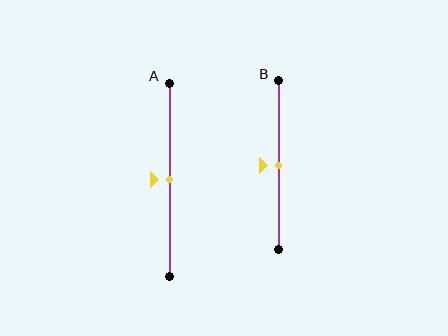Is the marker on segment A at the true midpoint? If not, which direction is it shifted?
Yes, the marker on segment A is at the true midpoint.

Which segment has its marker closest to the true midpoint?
Segment A has its marker closest to the true midpoint.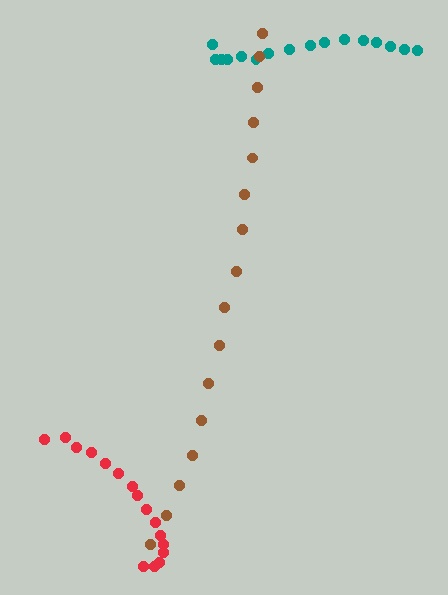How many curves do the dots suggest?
There are 3 distinct paths.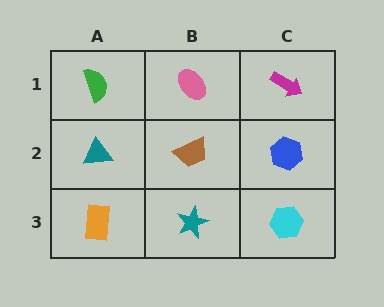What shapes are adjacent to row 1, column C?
A blue hexagon (row 2, column C), a pink ellipse (row 1, column B).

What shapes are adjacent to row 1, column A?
A teal triangle (row 2, column A), a pink ellipse (row 1, column B).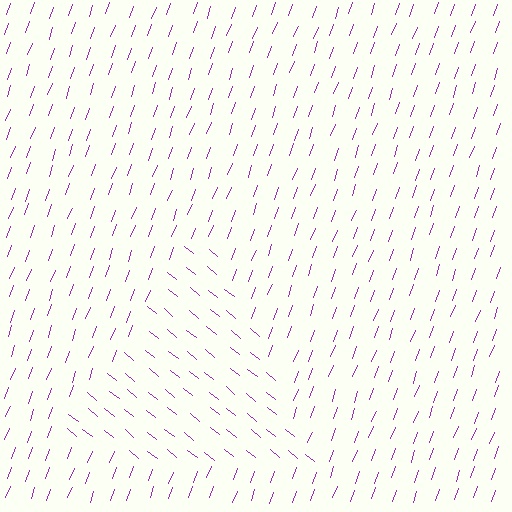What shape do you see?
I see a triangle.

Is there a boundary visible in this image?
Yes, there is a texture boundary formed by a change in line orientation.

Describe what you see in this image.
The image is filled with small purple line segments. A triangle region in the image has lines oriented differently from the surrounding lines, creating a visible texture boundary.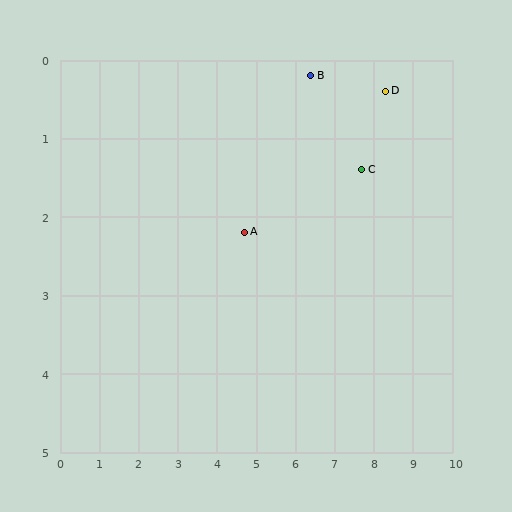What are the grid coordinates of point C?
Point C is at approximately (7.7, 1.4).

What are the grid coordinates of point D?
Point D is at approximately (8.3, 0.4).